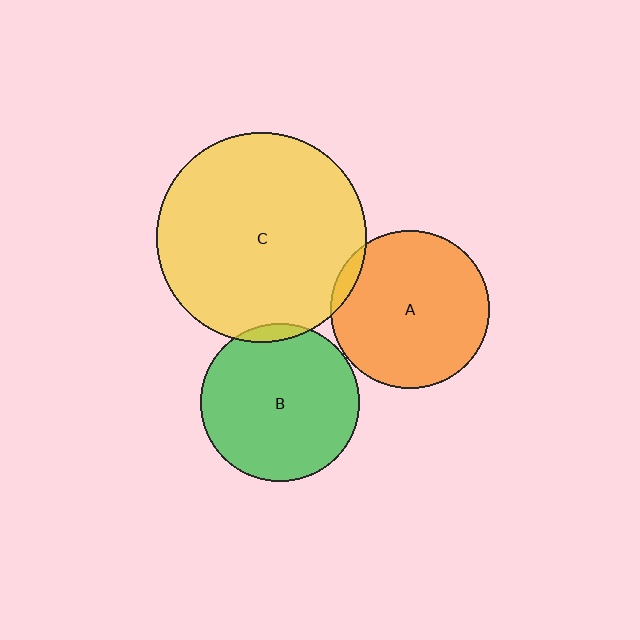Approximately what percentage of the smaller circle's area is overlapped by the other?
Approximately 5%.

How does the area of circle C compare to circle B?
Approximately 1.8 times.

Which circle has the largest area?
Circle C (yellow).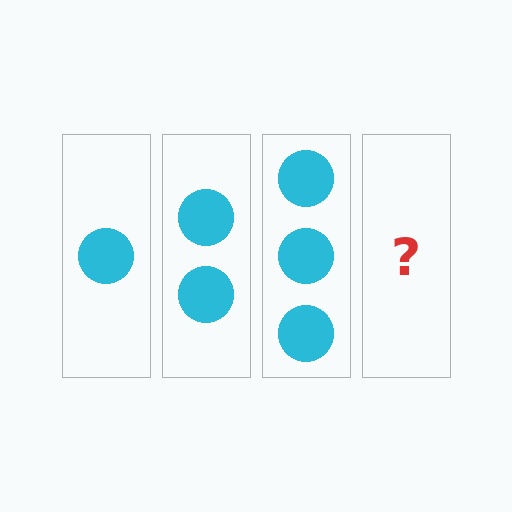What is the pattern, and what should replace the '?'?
The pattern is that each step adds one more circle. The '?' should be 4 circles.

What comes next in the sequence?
The next element should be 4 circles.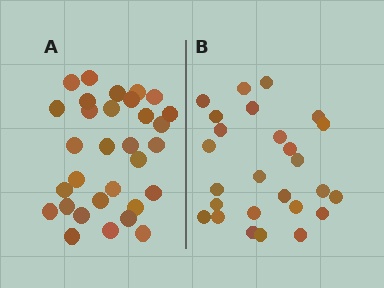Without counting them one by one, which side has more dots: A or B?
Region A (the left region) has more dots.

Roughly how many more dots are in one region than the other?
Region A has about 5 more dots than region B.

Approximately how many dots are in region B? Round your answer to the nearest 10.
About 30 dots. (The exact count is 26, which rounds to 30.)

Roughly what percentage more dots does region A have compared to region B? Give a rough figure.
About 20% more.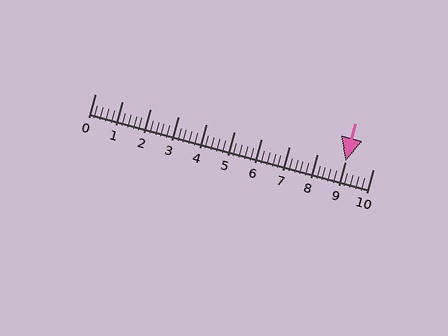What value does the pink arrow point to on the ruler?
The pink arrow points to approximately 9.0.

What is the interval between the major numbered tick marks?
The major tick marks are spaced 1 units apart.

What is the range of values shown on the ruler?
The ruler shows values from 0 to 10.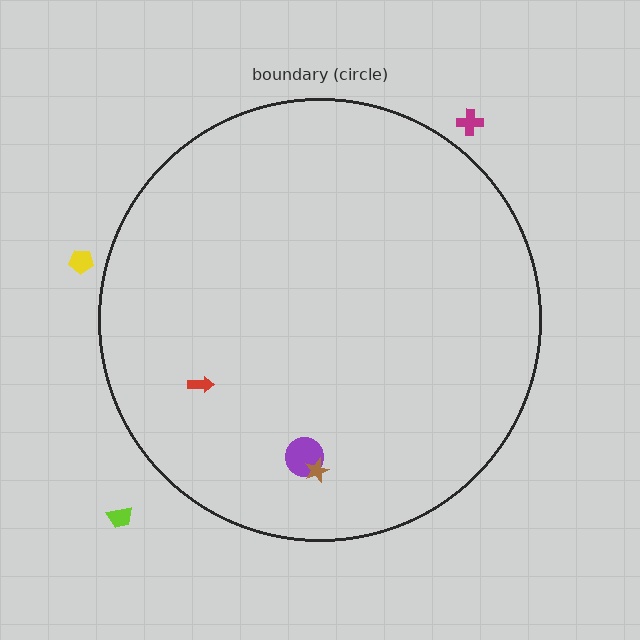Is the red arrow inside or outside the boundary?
Inside.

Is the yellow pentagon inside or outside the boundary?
Outside.